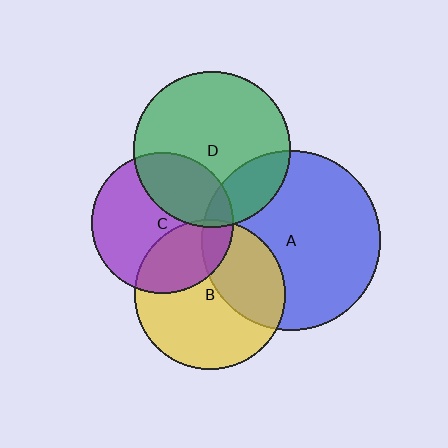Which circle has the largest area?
Circle A (blue).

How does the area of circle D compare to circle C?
Approximately 1.2 times.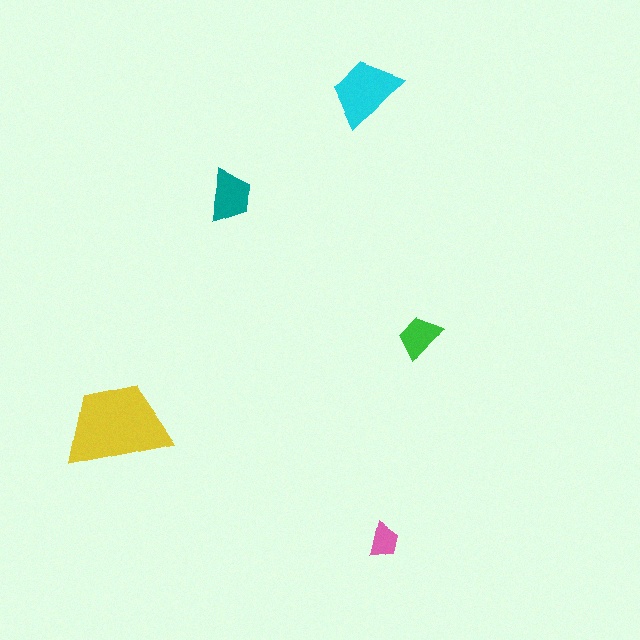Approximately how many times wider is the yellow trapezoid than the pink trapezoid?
About 3 times wider.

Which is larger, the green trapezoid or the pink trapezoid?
The green one.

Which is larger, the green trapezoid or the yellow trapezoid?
The yellow one.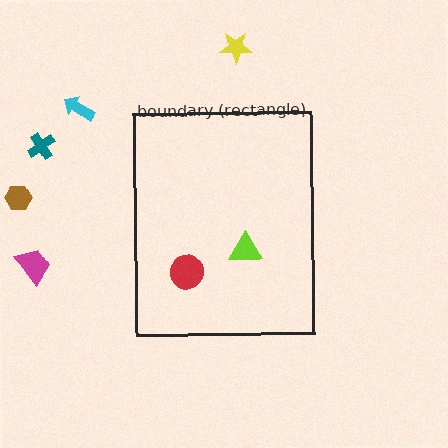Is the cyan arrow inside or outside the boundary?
Outside.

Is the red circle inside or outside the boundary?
Inside.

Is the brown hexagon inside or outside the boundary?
Outside.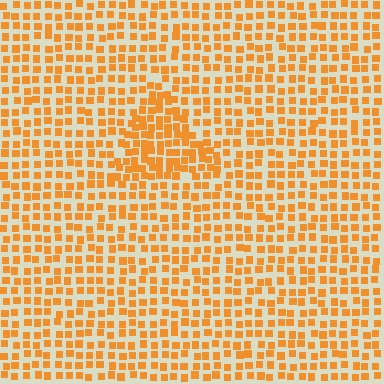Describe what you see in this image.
The image contains small orange elements arranged at two different densities. A triangle-shaped region is visible where the elements are more densely packed than the surrounding area.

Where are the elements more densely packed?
The elements are more densely packed inside the triangle boundary.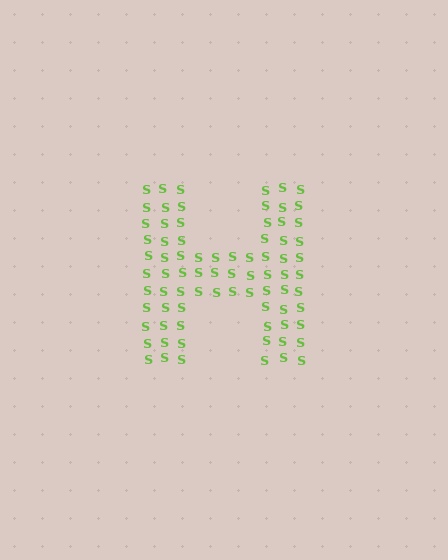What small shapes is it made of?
It is made of small letter S's.